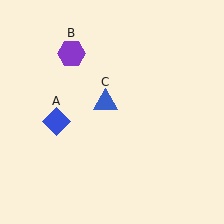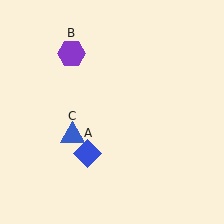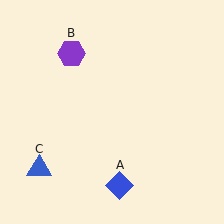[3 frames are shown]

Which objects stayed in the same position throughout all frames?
Purple hexagon (object B) remained stationary.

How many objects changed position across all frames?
2 objects changed position: blue diamond (object A), blue triangle (object C).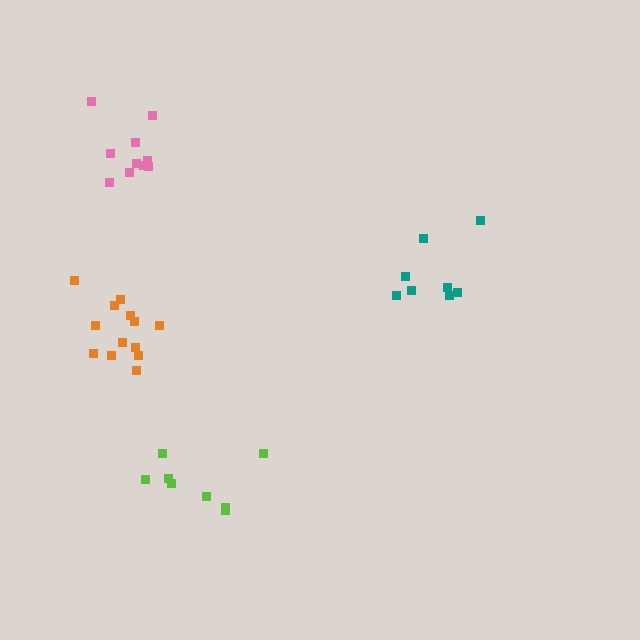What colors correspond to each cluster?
The clusters are colored: teal, lime, orange, pink.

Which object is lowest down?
The lime cluster is bottommost.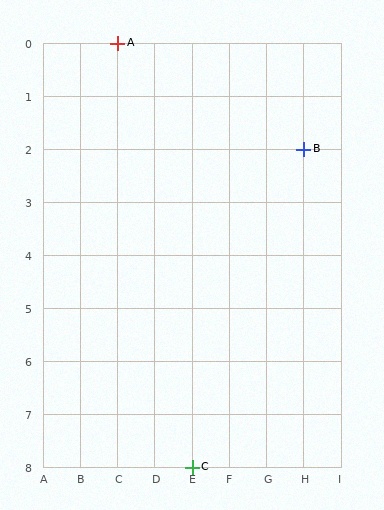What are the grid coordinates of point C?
Point C is at grid coordinates (E, 8).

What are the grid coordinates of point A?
Point A is at grid coordinates (C, 0).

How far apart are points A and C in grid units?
Points A and C are 2 columns and 8 rows apart (about 8.2 grid units diagonally).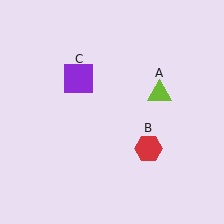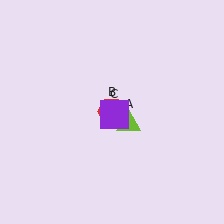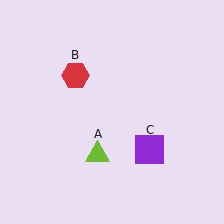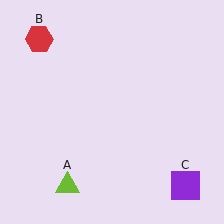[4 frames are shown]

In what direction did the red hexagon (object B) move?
The red hexagon (object B) moved up and to the left.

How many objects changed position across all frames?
3 objects changed position: lime triangle (object A), red hexagon (object B), purple square (object C).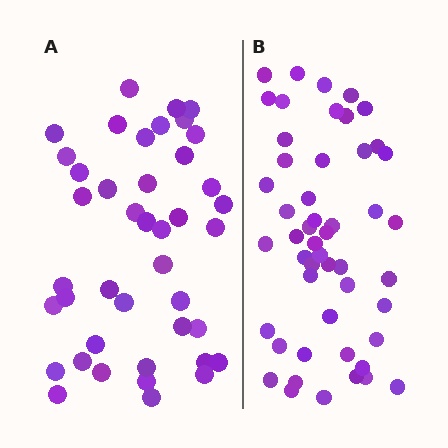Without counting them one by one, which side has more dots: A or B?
Region B (the right region) has more dots.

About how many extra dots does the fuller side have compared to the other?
Region B has roughly 8 or so more dots than region A.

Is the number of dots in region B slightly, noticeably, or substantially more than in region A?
Region B has only slightly more — the two regions are fairly close. The ratio is roughly 1.2 to 1.